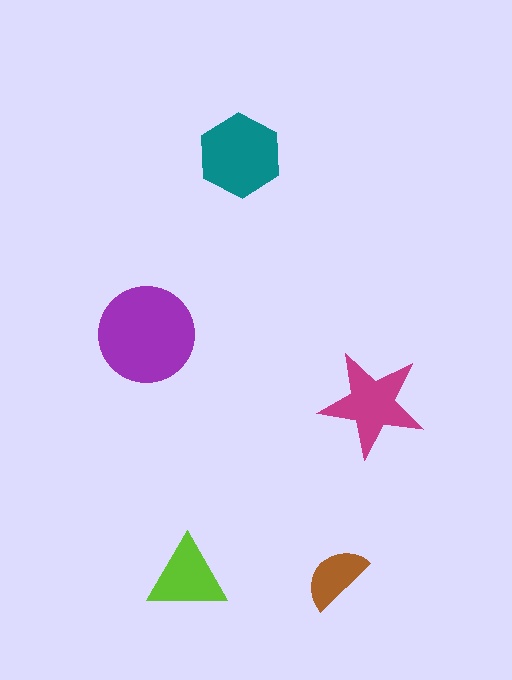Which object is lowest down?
The lime triangle is bottommost.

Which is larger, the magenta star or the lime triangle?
The magenta star.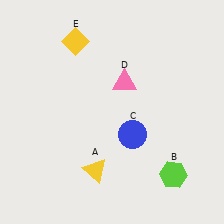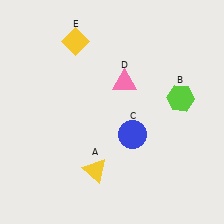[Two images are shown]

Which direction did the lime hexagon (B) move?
The lime hexagon (B) moved up.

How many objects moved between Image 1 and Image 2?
1 object moved between the two images.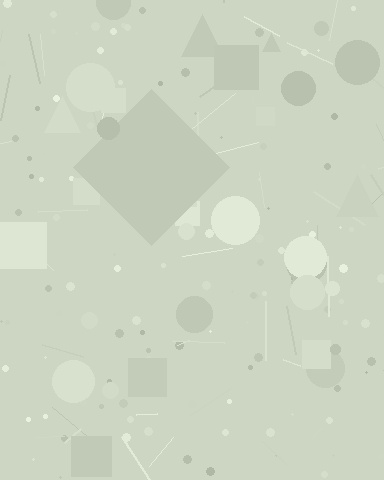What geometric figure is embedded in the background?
A diamond is embedded in the background.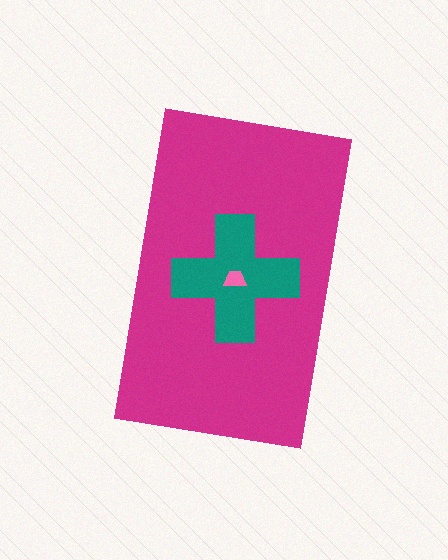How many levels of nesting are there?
3.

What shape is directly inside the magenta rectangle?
The teal cross.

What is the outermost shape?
The magenta rectangle.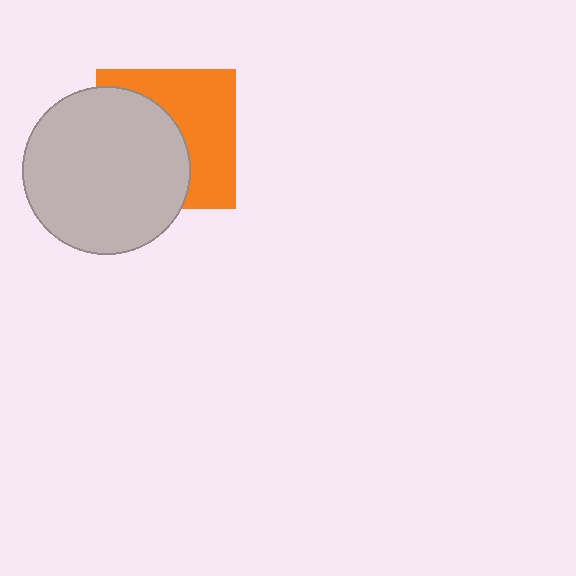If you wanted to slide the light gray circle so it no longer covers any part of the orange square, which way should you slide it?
Slide it left — that is the most direct way to separate the two shapes.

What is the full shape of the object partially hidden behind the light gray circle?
The partially hidden object is an orange square.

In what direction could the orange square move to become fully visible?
The orange square could move right. That would shift it out from behind the light gray circle entirely.